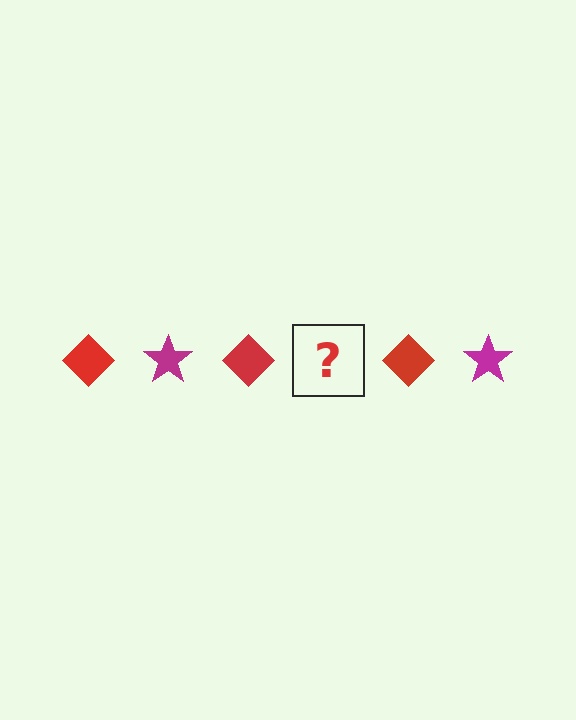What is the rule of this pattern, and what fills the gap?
The rule is that the pattern alternates between red diamond and magenta star. The gap should be filled with a magenta star.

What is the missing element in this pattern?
The missing element is a magenta star.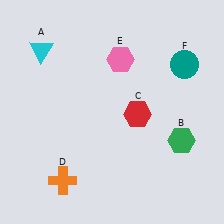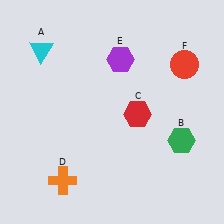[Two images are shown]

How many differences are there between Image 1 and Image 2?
There are 2 differences between the two images.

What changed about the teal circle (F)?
In Image 1, F is teal. In Image 2, it changed to red.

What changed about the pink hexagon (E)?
In Image 1, E is pink. In Image 2, it changed to purple.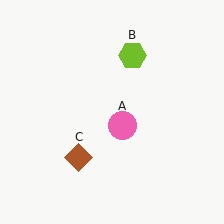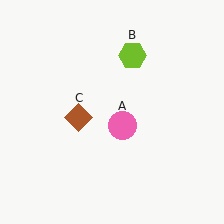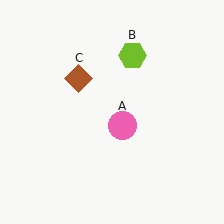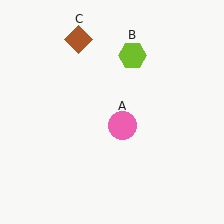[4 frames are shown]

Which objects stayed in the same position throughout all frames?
Pink circle (object A) and lime hexagon (object B) remained stationary.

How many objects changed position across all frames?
1 object changed position: brown diamond (object C).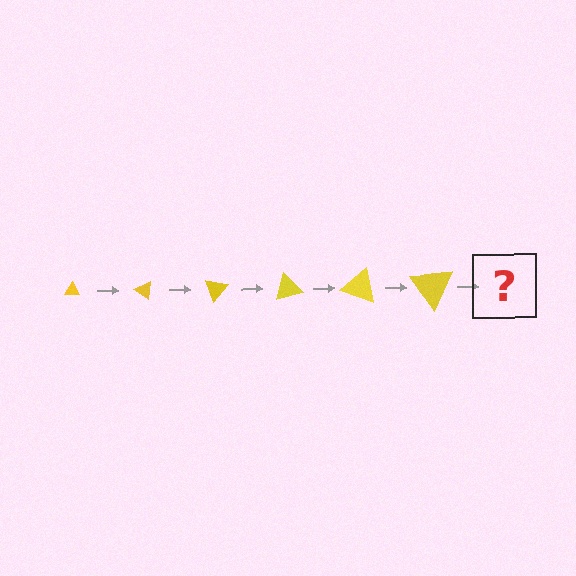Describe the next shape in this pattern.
It should be a triangle, larger than the previous one and rotated 210 degrees from the start.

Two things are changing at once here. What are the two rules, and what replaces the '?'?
The two rules are that the triangle grows larger each step and it rotates 35 degrees each step. The '?' should be a triangle, larger than the previous one and rotated 210 degrees from the start.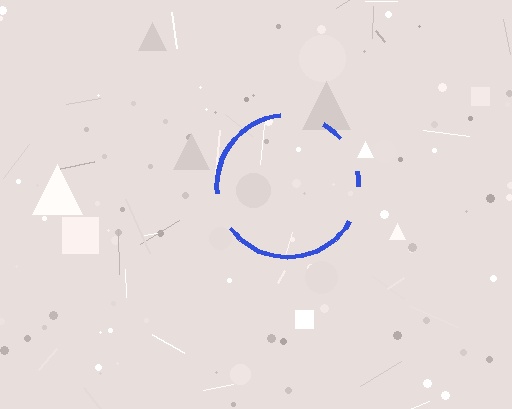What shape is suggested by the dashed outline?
The dashed outline suggests a circle.